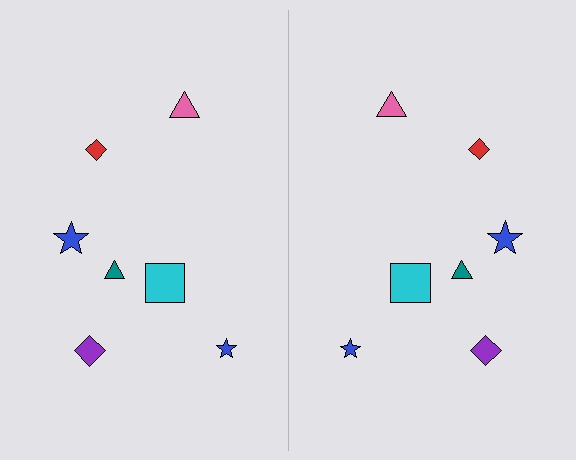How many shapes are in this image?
There are 14 shapes in this image.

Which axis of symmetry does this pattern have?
The pattern has a vertical axis of symmetry running through the center of the image.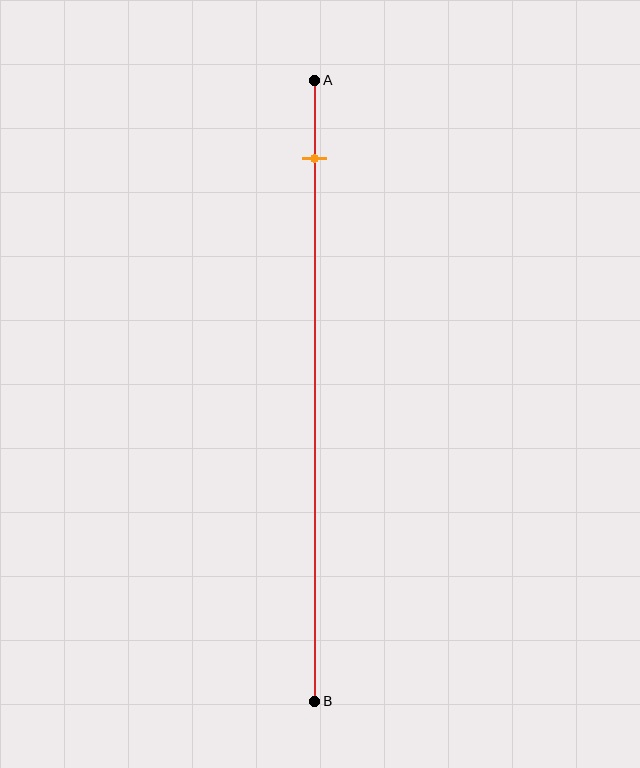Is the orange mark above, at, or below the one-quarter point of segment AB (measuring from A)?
The orange mark is above the one-quarter point of segment AB.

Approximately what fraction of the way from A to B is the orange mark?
The orange mark is approximately 15% of the way from A to B.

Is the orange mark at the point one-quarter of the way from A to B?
No, the mark is at about 15% from A, not at the 25% one-quarter point.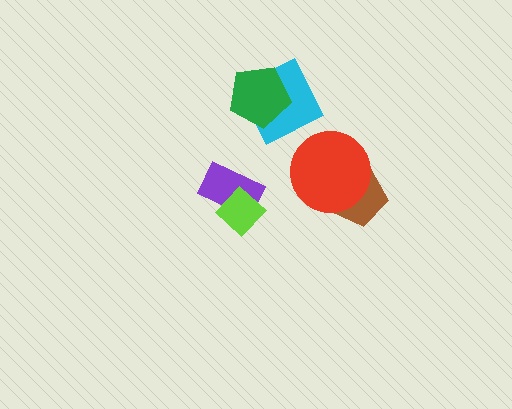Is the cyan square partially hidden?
Yes, it is partially covered by another shape.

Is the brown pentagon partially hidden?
Yes, it is partially covered by another shape.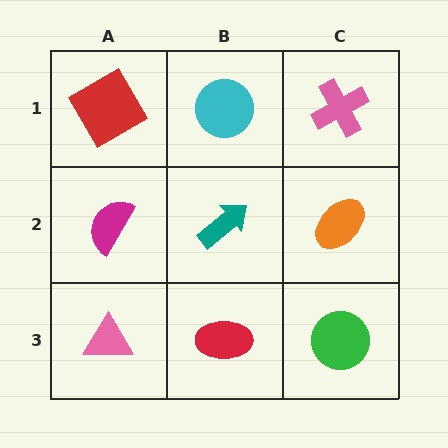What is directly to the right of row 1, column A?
A cyan circle.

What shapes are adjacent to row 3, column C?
An orange ellipse (row 2, column C), a red ellipse (row 3, column B).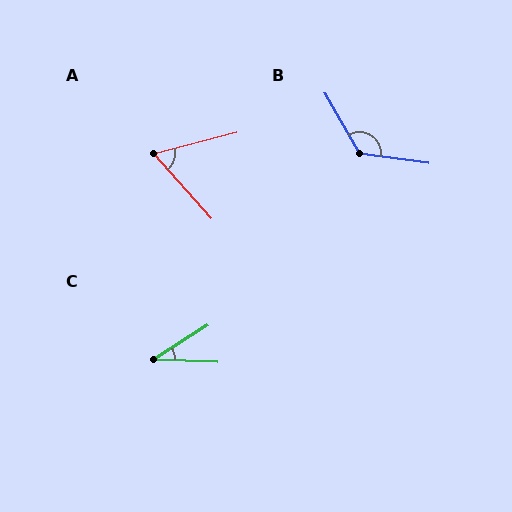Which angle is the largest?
B, at approximately 128 degrees.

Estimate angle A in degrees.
Approximately 63 degrees.